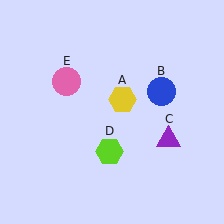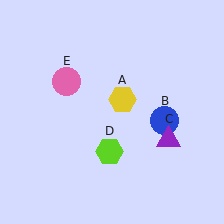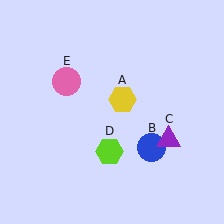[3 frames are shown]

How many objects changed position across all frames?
1 object changed position: blue circle (object B).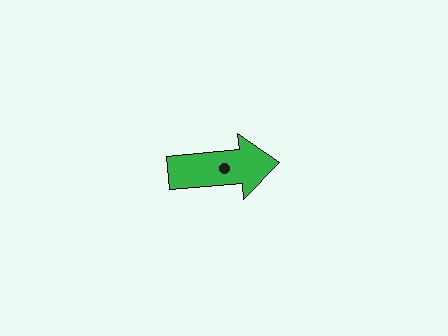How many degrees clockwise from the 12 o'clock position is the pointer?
Approximately 85 degrees.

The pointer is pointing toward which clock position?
Roughly 3 o'clock.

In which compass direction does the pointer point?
East.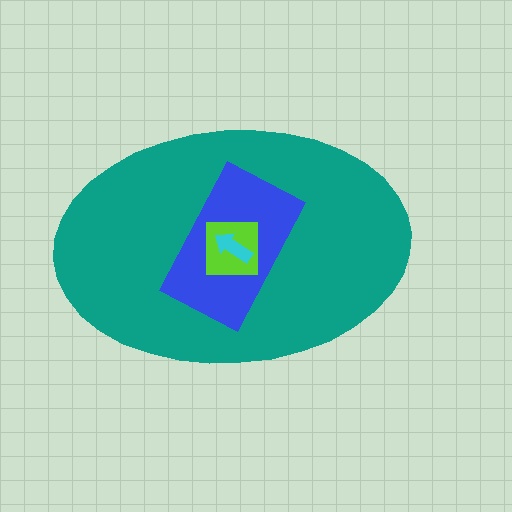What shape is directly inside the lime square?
The cyan arrow.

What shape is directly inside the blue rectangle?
The lime square.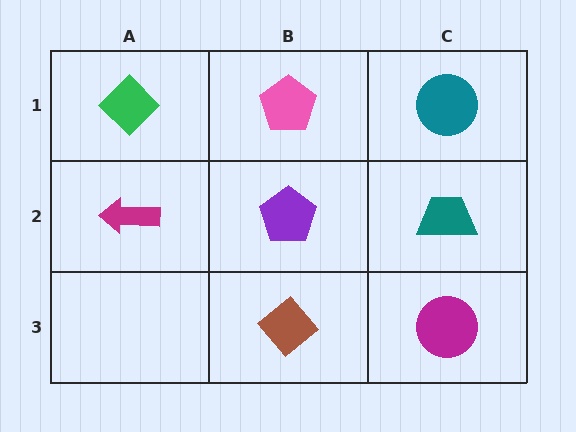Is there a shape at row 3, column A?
No, that cell is empty.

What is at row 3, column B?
A brown diamond.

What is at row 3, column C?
A magenta circle.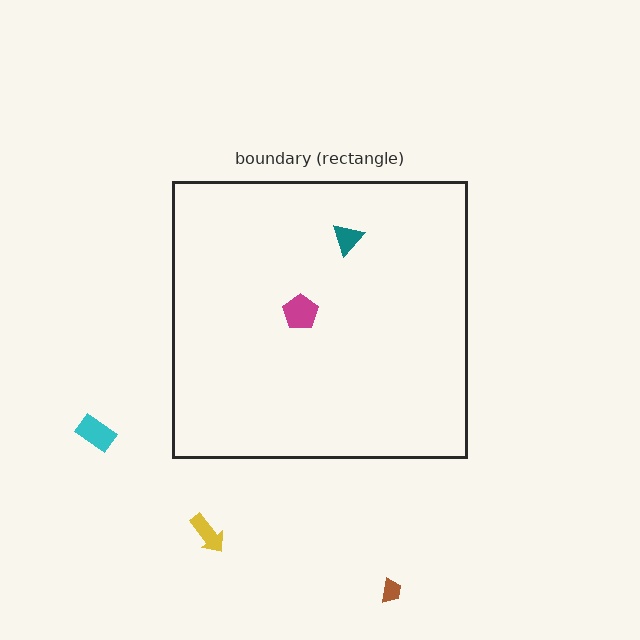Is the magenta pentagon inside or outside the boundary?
Inside.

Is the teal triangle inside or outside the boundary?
Inside.